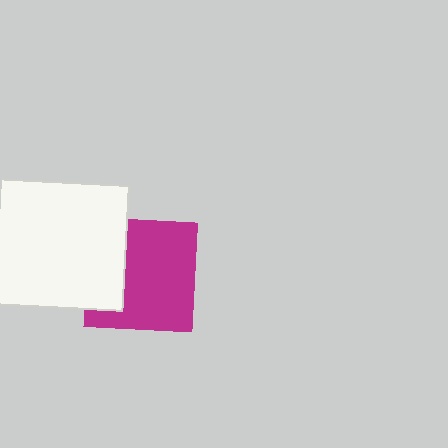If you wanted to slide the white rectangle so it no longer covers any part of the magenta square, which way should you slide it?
Slide it left — that is the most direct way to separate the two shapes.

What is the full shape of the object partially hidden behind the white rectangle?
The partially hidden object is a magenta square.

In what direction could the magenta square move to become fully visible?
The magenta square could move right. That would shift it out from behind the white rectangle entirely.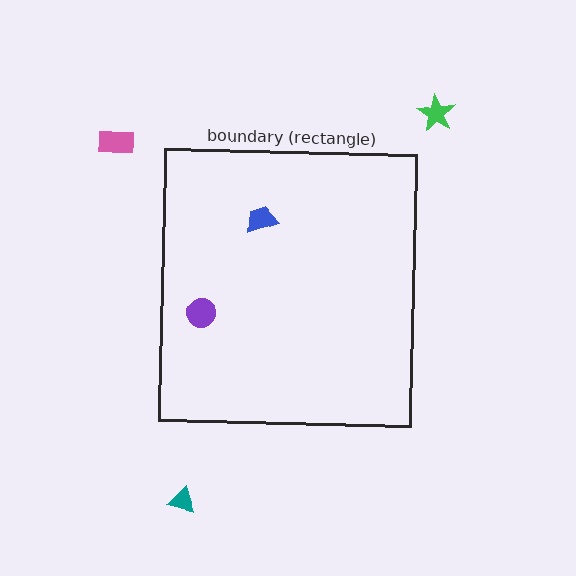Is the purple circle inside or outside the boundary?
Inside.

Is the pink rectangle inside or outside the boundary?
Outside.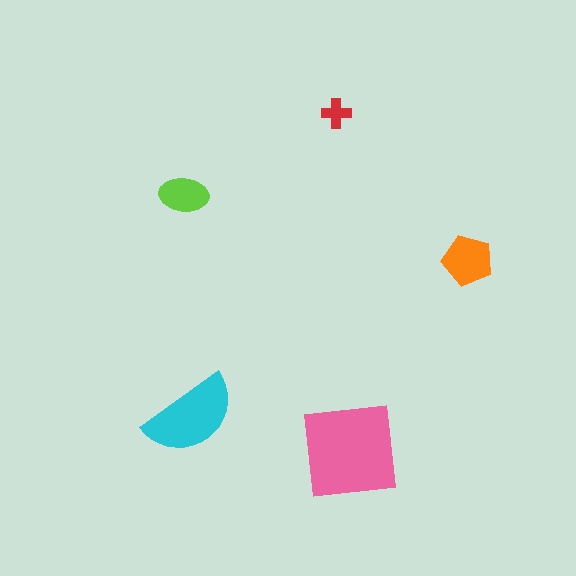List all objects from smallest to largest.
The red cross, the lime ellipse, the orange pentagon, the cyan semicircle, the pink square.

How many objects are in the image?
There are 5 objects in the image.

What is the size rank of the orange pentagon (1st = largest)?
3rd.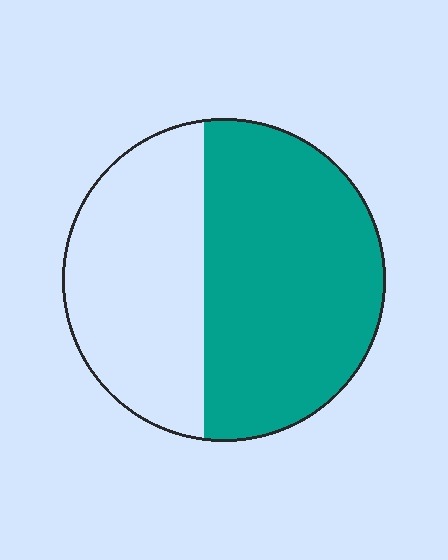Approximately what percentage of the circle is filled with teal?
Approximately 60%.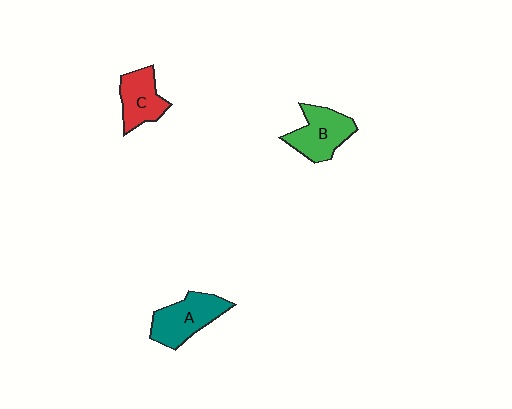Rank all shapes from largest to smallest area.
From largest to smallest: A (teal), B (green), C (red).